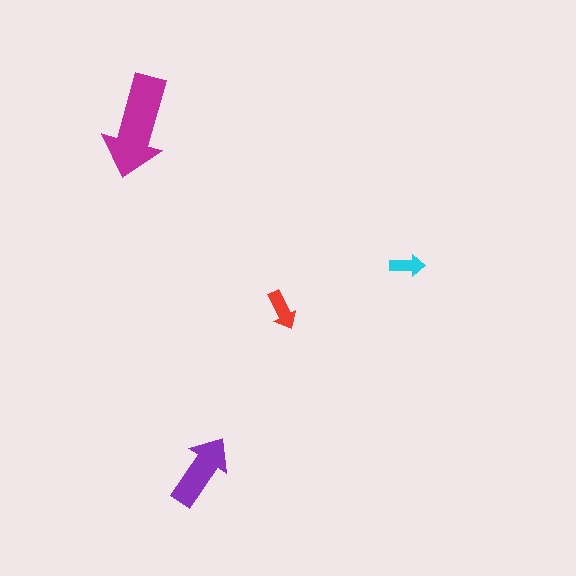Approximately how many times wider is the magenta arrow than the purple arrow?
About 1.5 times wider.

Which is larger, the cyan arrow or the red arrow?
The red one.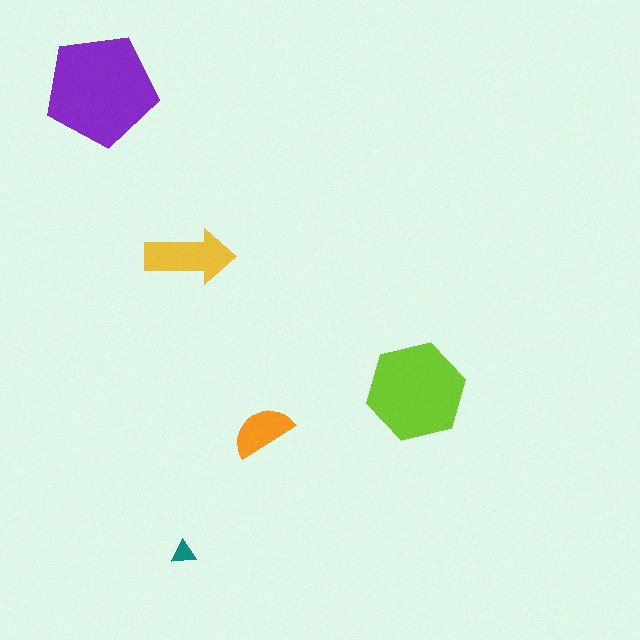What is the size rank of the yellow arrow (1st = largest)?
3rd.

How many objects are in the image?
There are 5 objects in the image.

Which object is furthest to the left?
The purple pentagon is leftmost.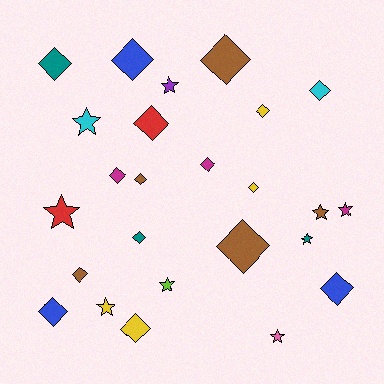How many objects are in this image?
There are 25 objects.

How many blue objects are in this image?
There are 3 blue objects.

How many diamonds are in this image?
There are 16 diamonds.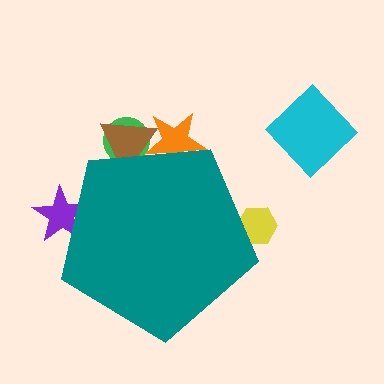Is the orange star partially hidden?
Yes, the orange star is partially hidden behind the teal pentagon.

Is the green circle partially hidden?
Yes, the green circle is partially hidden behind the teal pentagon.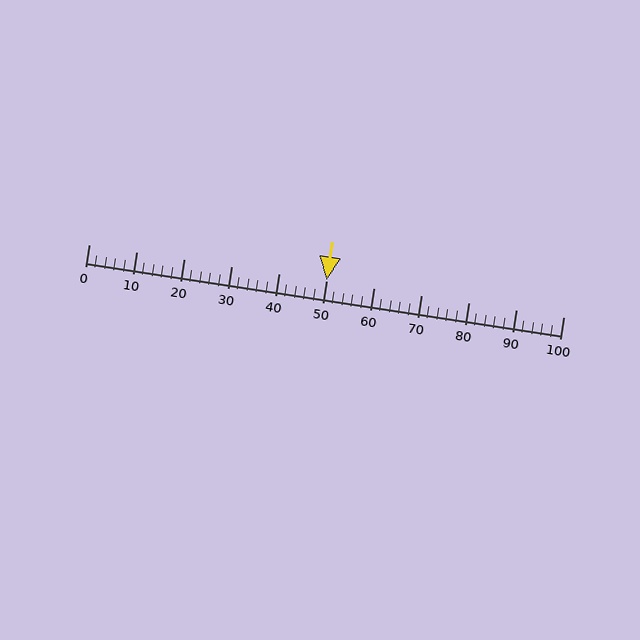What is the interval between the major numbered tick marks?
The major tick marks are spaced 10 units apart.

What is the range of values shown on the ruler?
The ruler shows values from 0 to 100.